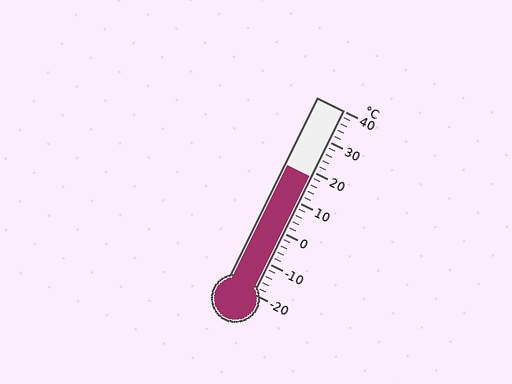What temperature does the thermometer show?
The thermometer shows approximately 18°C.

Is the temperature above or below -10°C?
The temperature is above -10°C.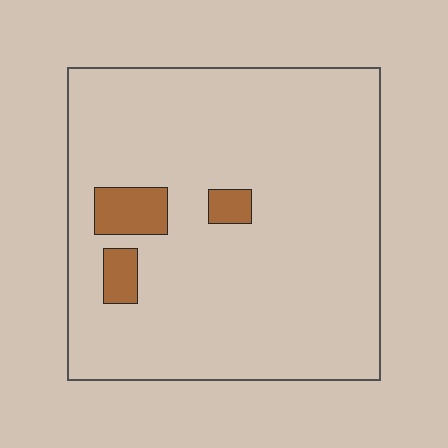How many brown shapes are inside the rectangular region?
3.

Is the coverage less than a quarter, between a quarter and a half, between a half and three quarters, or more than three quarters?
Less than a quarter.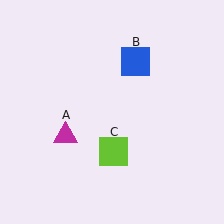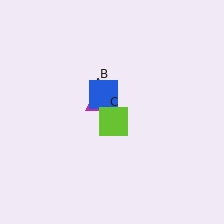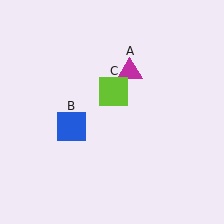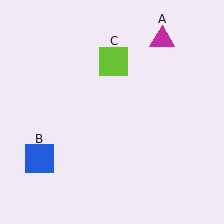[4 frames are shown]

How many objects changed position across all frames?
3 objects changed position: magenta triangle (object A), blue square (object B), lime square (object C).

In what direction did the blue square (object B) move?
The blue square (object B) moved down and to the left.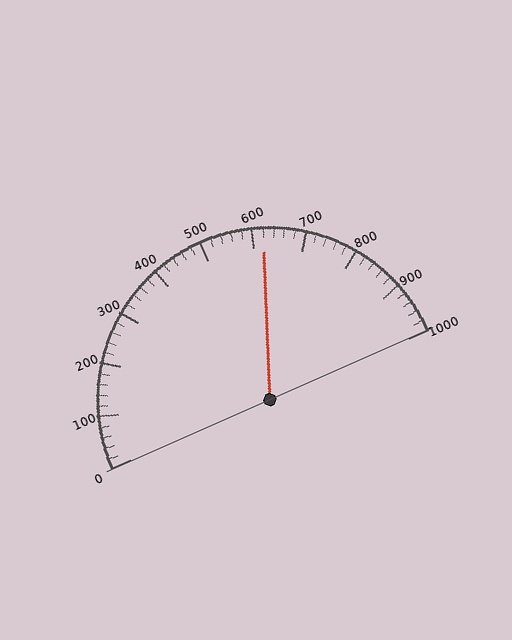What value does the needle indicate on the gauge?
The needle indicates approximately 620.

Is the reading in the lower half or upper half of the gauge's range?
The reading is in the upper half of the range (0 to 1000).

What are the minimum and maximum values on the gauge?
The gauge ranges from 0 to 1000.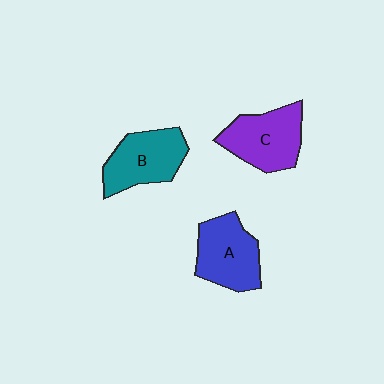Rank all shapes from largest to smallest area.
From largest to smallest: C (purple), B (teal), A (blue).